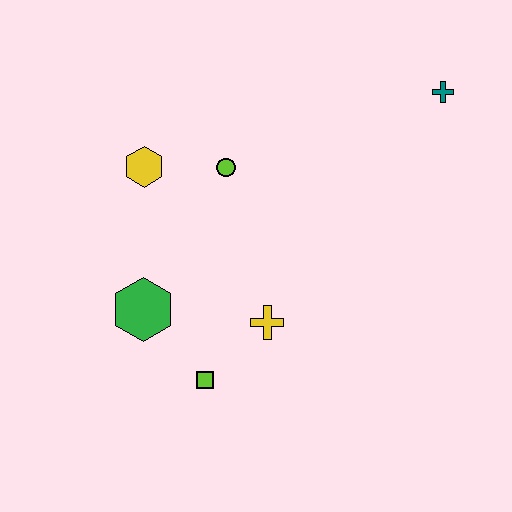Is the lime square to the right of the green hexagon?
Yes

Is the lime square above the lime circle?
No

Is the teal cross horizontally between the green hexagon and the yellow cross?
No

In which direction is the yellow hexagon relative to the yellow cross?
The yellow hexagon is above the yellow cross.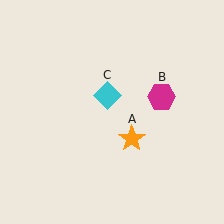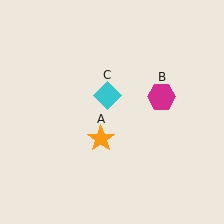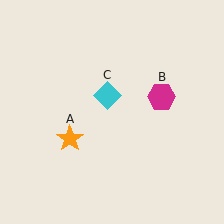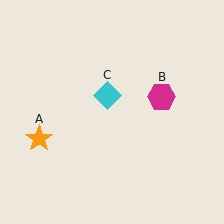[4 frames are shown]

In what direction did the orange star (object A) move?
The orange star (object A) moved left.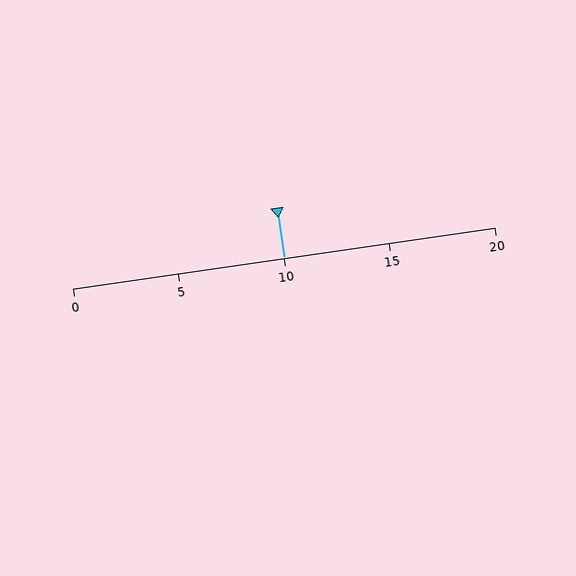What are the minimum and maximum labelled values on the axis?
The axis runs from 0 to 20.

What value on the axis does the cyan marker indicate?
The marker indicates approximately 10.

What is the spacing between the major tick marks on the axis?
The major ticks are spaced 5 apart.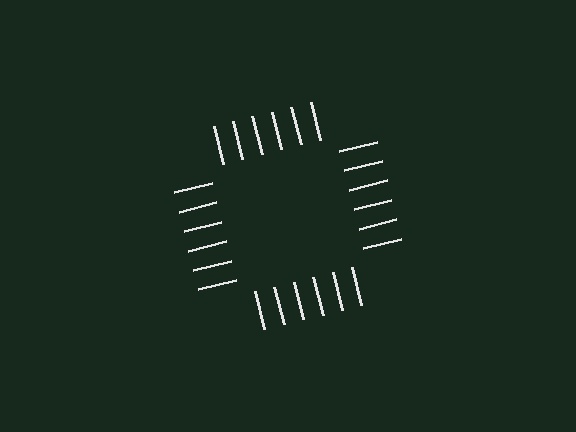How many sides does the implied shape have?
4 sides — the line-ends trace a square.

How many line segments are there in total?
24 — 6 along each of the 4 edges.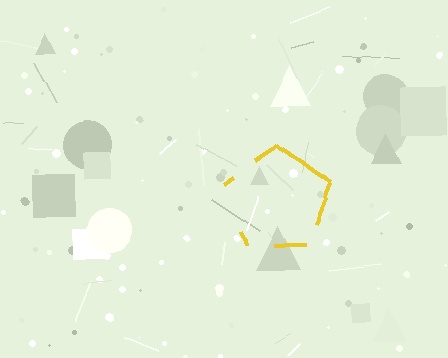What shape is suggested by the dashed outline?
The dashed outline suggests a pentagon.